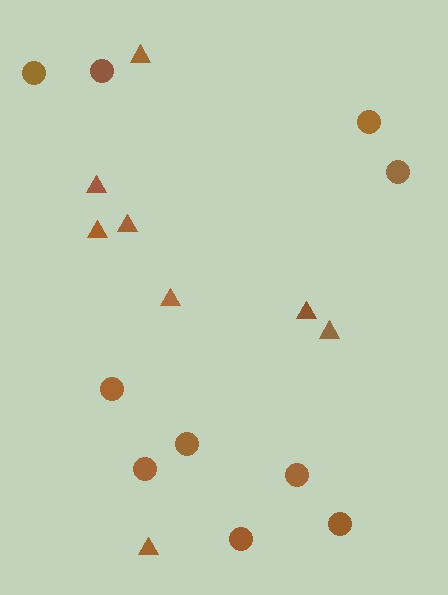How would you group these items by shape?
There are 2 groups: one group of circles (10) and one group of triangles (8).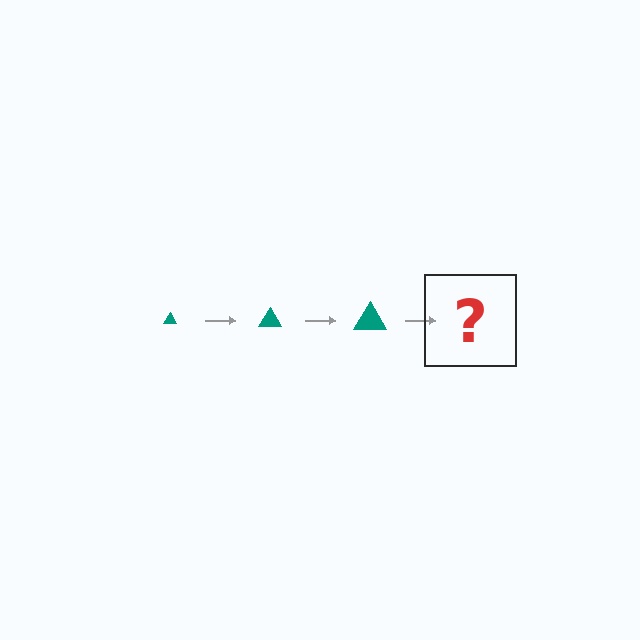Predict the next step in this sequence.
The next step is a teal triangle, larger than the previous one.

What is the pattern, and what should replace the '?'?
The pattern is that the triangle gets progressively larger each step. The '?' should be a teal triangle, larger than the previous one.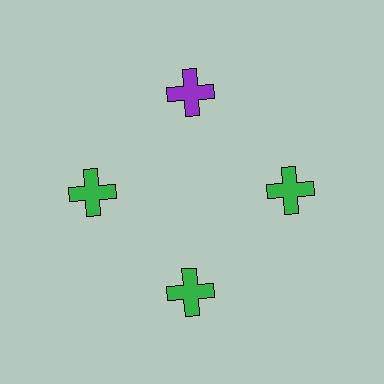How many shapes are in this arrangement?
There are 4 shapes arranged in a ring pattern.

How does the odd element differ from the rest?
It has a different color: purple instead of green.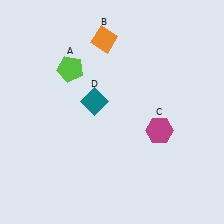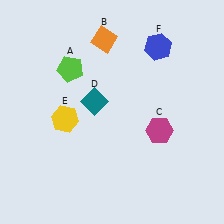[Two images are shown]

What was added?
A yellow hexagon (E), a blue hexagon (F) were added in Image 2.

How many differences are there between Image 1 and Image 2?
There are 2 differences between the two images.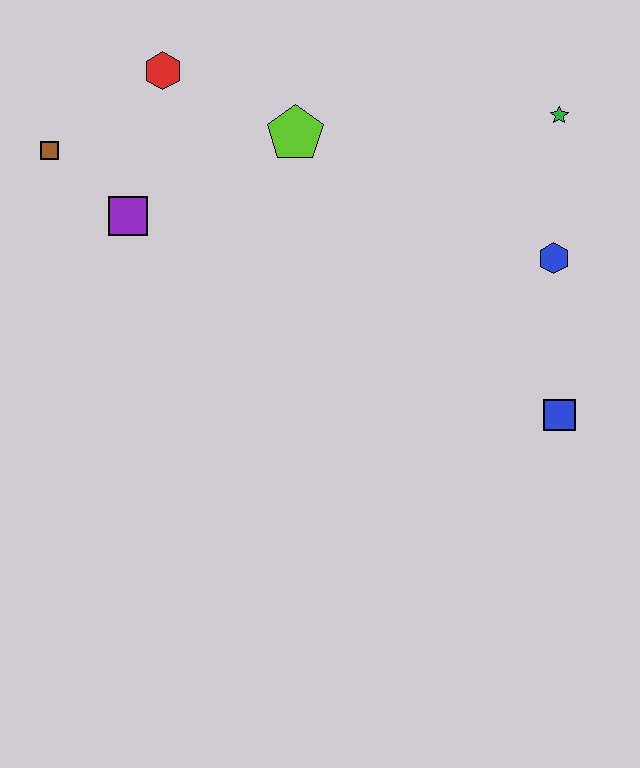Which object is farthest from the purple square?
The blue square is farthest from the purple square.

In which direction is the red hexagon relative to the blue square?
The red hexagon is to the left of the blue square.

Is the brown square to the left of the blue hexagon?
Yes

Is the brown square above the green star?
No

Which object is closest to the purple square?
The brown square is closest to the purple square.